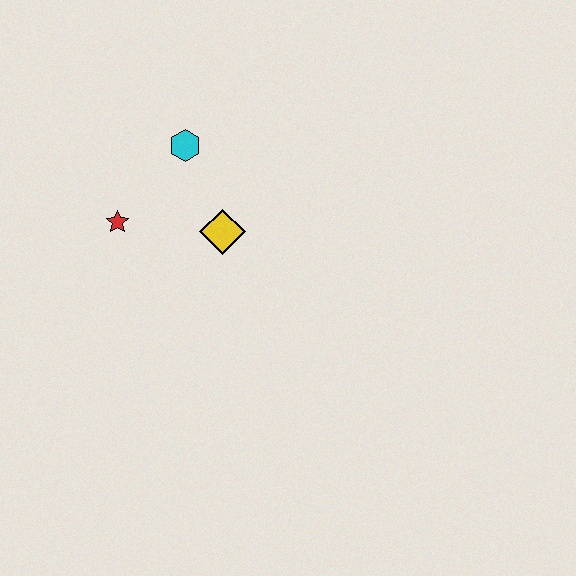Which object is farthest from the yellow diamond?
The red star is farthest from the yellow diamond.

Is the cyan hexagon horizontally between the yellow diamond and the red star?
Yes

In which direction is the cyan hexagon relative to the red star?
The cyan hexagon is above the red star.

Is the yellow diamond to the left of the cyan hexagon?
No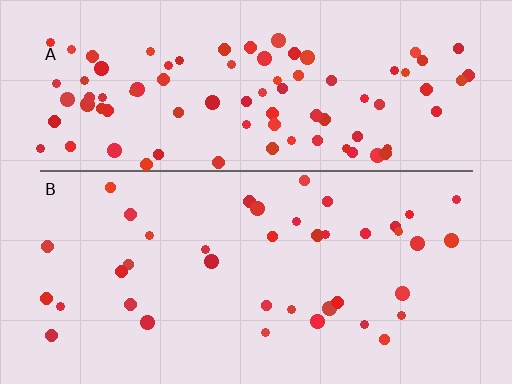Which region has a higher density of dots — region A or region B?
A (the top).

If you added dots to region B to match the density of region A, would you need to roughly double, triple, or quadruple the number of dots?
Approximately double.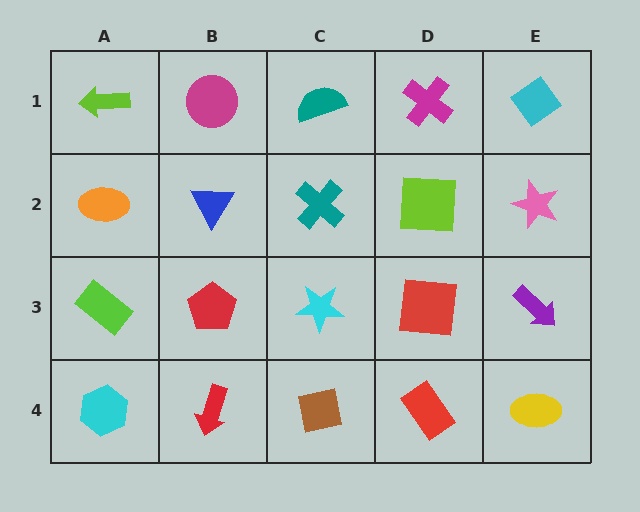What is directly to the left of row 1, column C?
A magenta circle.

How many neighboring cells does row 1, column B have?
3.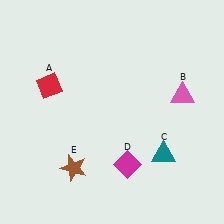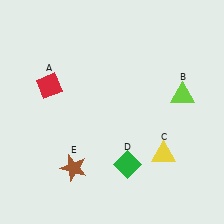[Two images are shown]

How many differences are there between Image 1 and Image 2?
There are 3 differences between the two images.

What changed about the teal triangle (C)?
In Image 1, C is teal. In Image 2, it changed to yellow.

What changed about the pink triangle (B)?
In Image 1, B is pink. In Image 2, it changed to lime.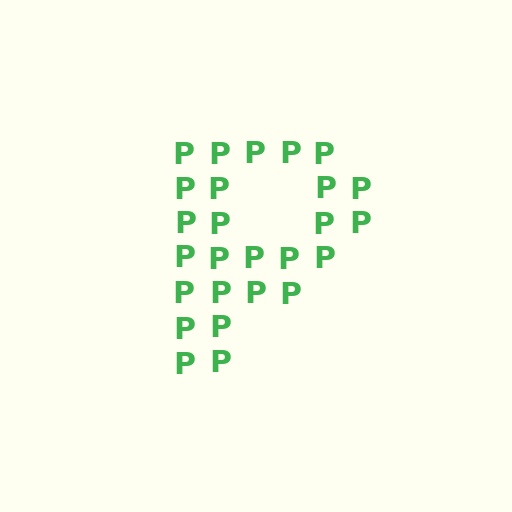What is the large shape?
The large shape is the letter P.